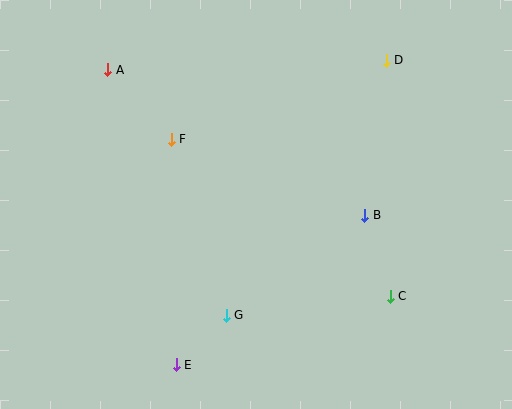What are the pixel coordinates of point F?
Point F is at (171, 139).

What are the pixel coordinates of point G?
Point G is at (226, 315).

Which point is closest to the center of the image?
Point F at (171, 139) is closest to the center.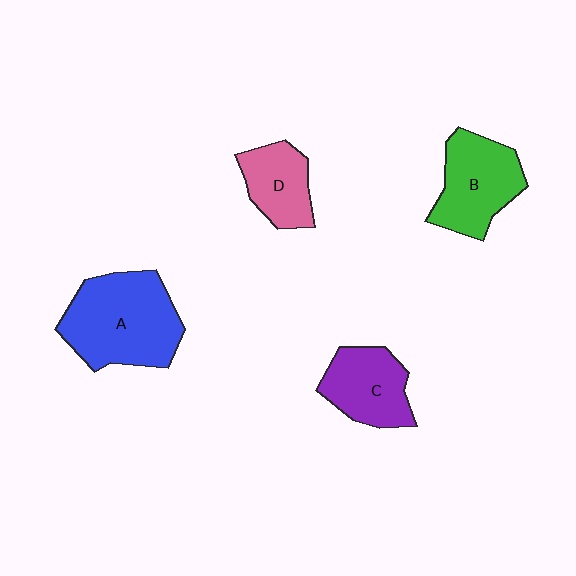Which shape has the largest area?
Shape A (blue).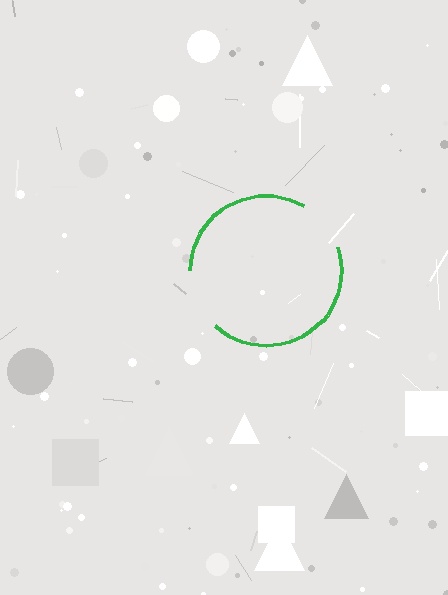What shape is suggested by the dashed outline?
The dashed outline suggests a circle.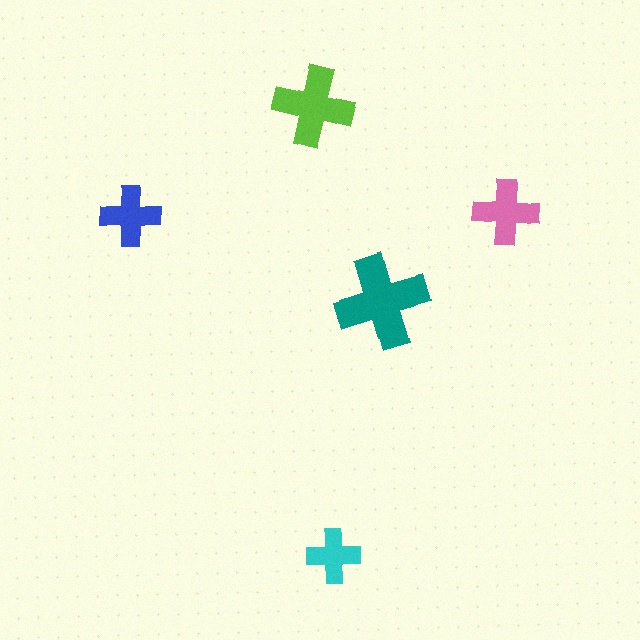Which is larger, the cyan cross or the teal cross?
The teal one.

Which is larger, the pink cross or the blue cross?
The pink one.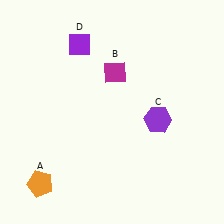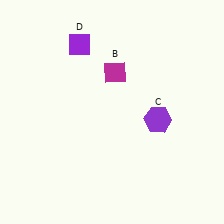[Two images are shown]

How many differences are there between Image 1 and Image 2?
There is 1 difference between the two images.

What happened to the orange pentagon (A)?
The orange pentagon (A) was removed in Image 2. It was in the bottom-left area of Image 1.